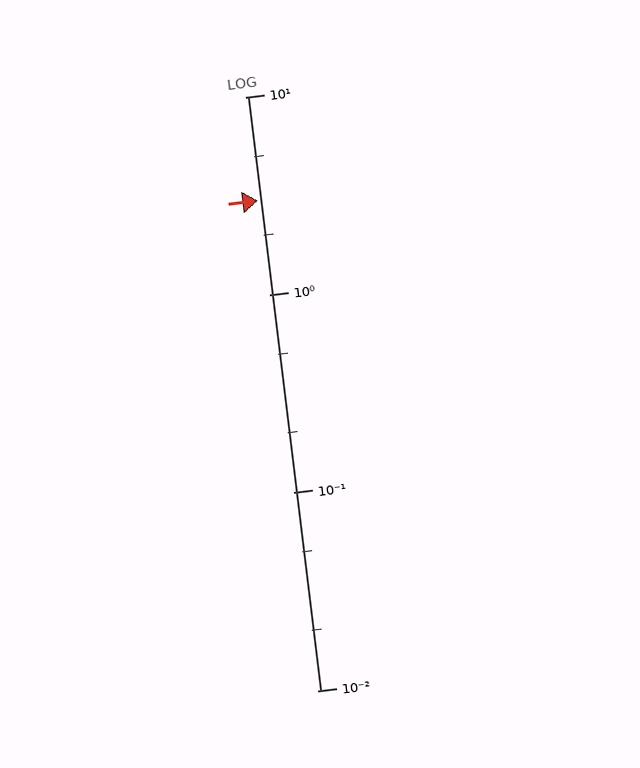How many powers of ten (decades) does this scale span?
The scale spans 3 decades, from 0.01 to 10.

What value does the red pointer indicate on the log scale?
The pointer indicates approximately 3.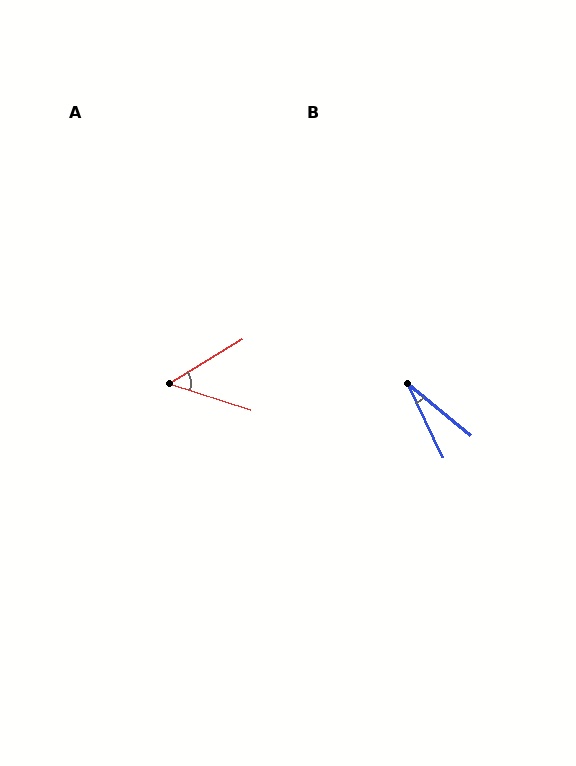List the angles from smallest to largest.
B (25°), A (49°).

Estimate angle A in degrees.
Approximately 49 degrees.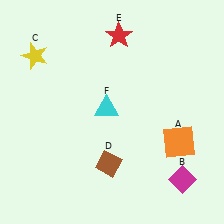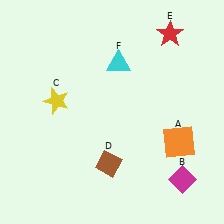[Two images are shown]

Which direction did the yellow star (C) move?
The yellow star (C) moved down.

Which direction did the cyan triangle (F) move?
The cyan triangle (F) moved up.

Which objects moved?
The objects that moved are: the yellow star (C), the red star (E), the cyan triangle (F).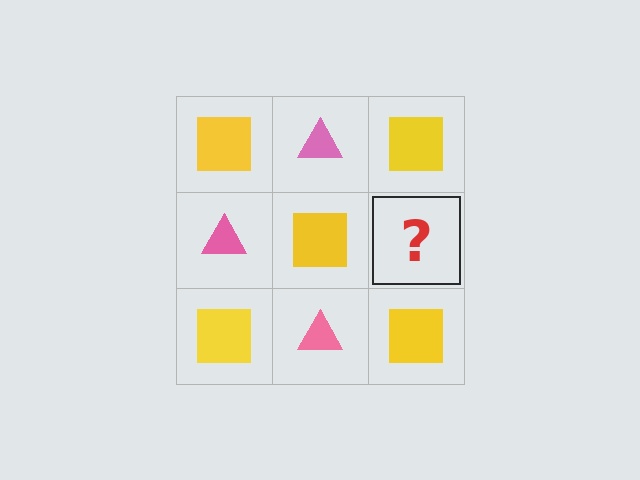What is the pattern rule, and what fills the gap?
The rule is that it alternates yellow square and pink triangle in a checkerboard pattern. The gap should be filled with a pink triangle.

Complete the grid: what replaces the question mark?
The question mark should be replaced with a pink triangle.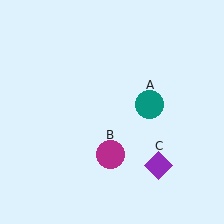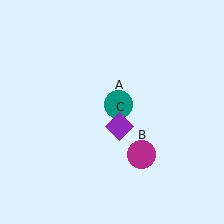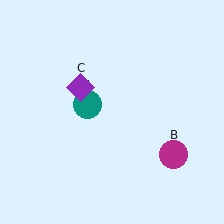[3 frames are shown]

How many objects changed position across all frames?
3 objects changed position: teal circle (object A), magenta circle (object B), purple diamond (object C).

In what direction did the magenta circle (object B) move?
The magenta circle (object B) moved right.